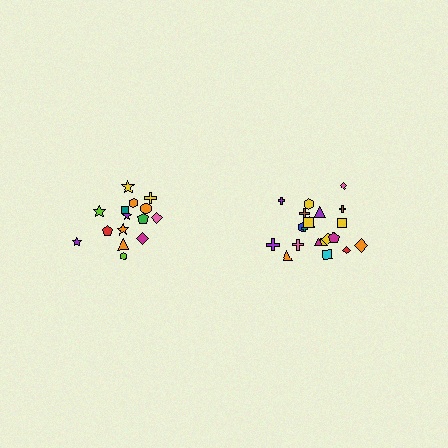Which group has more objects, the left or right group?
The right group.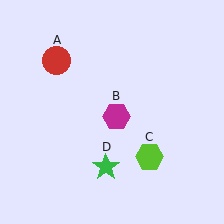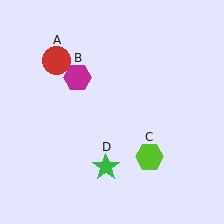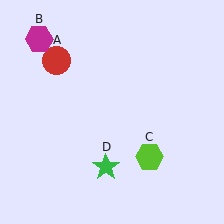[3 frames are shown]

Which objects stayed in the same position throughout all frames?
Red circle (object A) and lime hexagon (object C) and green star (object D) remained stationary.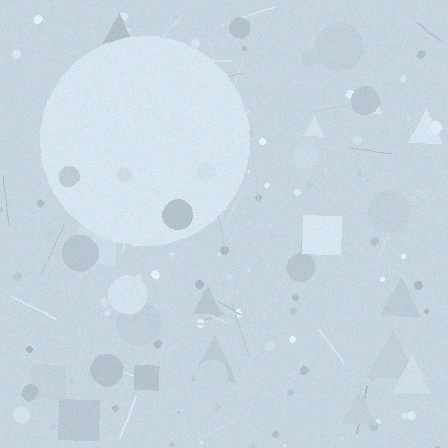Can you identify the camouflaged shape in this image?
The camouflaged shape is a circle.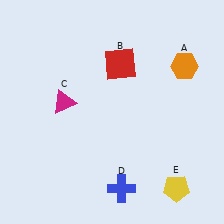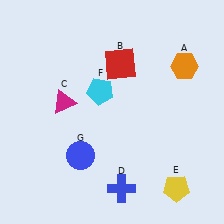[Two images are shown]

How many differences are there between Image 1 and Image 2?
There are 2 differences between the two images.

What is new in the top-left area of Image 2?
A cyan pentagon (F) was added in the top-left area of Image 2.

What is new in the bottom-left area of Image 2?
A blue circle (G) was added in the bottom-left area of Image 2.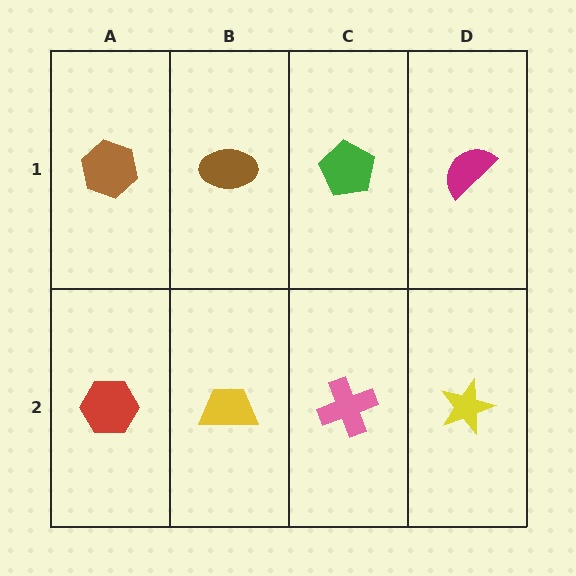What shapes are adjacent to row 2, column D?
A magenta semicircle (row 1, column D), a pink cross (row 2, column C).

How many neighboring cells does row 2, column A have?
2.